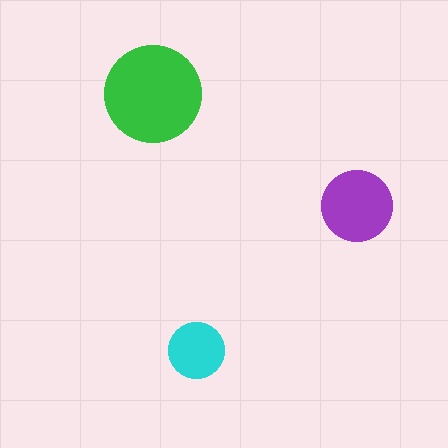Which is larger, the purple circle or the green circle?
The green one.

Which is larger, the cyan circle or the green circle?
The green one.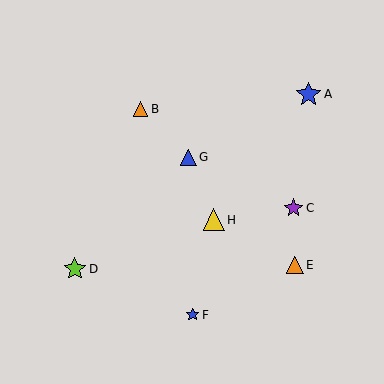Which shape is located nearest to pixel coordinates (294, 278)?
The orange triangle (labeled E) at (295, 265) is nearest to that location.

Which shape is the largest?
The blue star (labeled A) is the largest.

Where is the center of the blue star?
The center of the blue star is at (309, 94).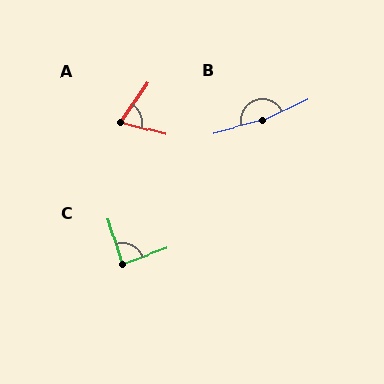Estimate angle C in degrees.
Approximately 88 degrees.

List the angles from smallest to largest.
A (71°), C (88°), B (169°).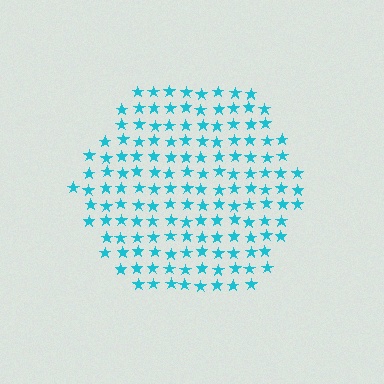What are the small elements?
The small elements are stars.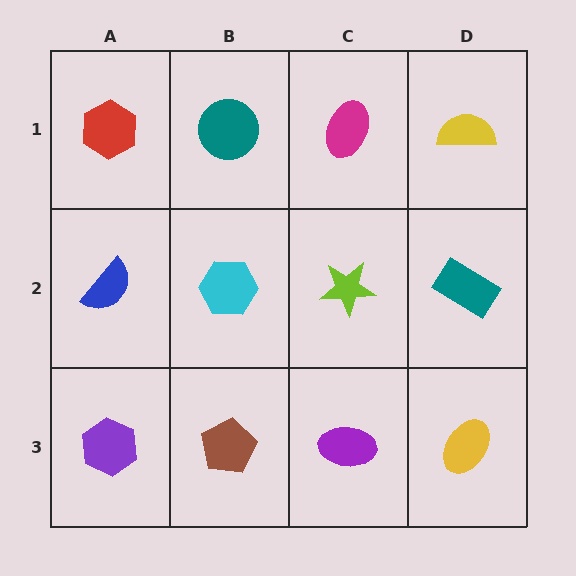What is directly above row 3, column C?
A lime star.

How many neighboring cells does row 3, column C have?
3.